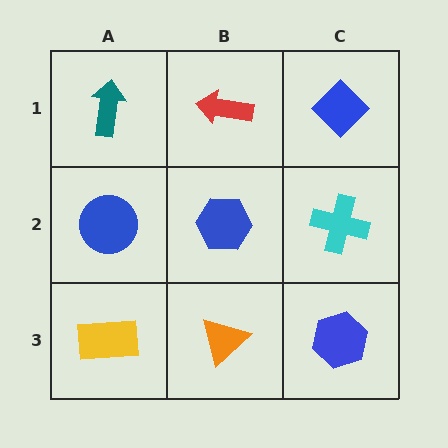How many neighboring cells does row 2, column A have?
3.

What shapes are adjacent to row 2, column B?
A red arrow (row 1, column B), an orange triangle (row 3, column B), a blue circle (row 2, column A), a cyan cross (row 2, column C).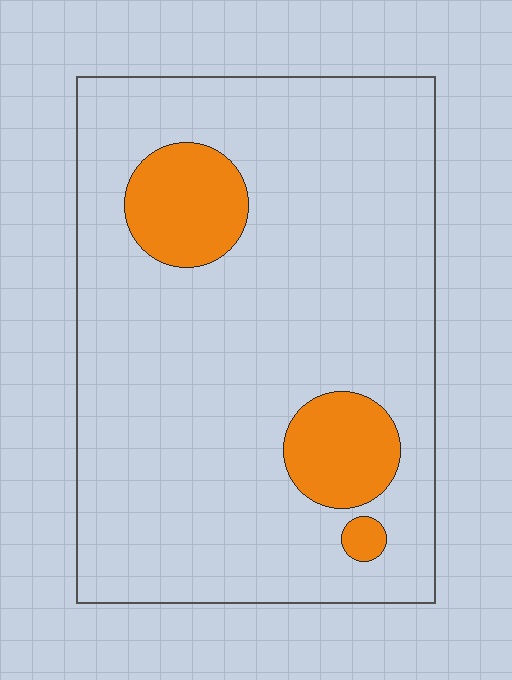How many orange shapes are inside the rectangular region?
3.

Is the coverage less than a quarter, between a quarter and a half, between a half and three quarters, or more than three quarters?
Less than a quarter.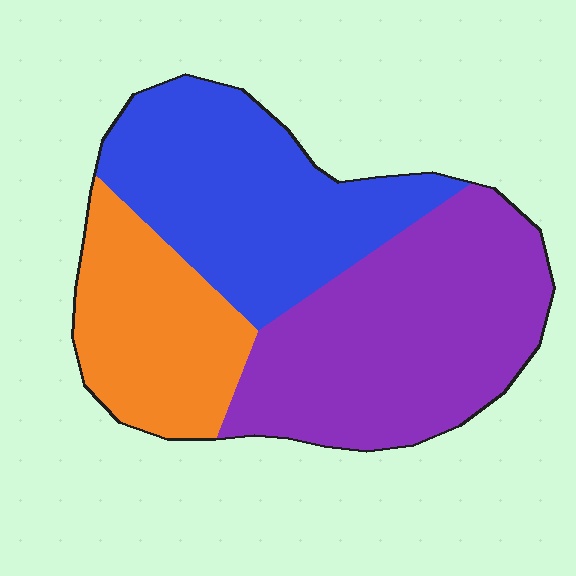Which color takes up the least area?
Orange, at roughly 25%.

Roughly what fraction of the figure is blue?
Blue takes up about one third (1/3) of the figure.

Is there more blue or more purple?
Purple.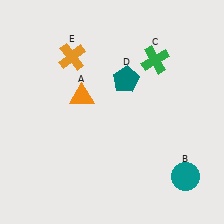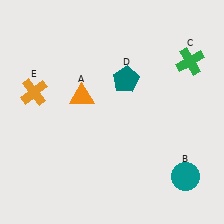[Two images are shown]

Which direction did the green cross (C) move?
The green cross (C) moved right.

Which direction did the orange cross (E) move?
The orange cross (E) moved left.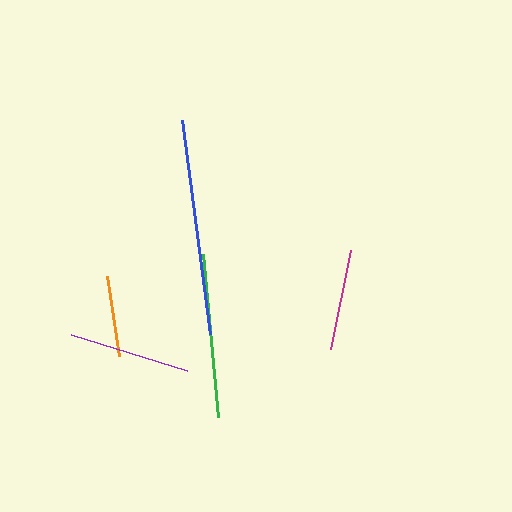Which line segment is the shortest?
The orange line is the shortest at approximately 81 pixels.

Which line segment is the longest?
The blue line is the longest at approximately 216 pixels.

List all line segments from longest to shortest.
From longest to shortest: blue, green, purple, magenta, orange.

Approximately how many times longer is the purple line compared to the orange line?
The purple line is approximately 1.5 times the length of the orange line.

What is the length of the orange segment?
The orange segment is approximately 81 pixels long.